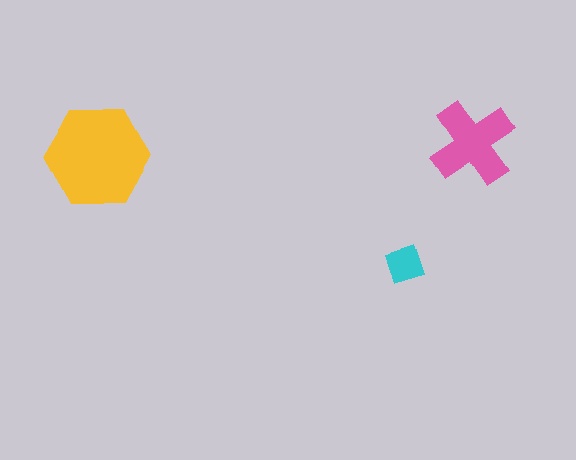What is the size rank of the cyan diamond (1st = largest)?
3rd.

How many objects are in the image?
There are 3 objects in the image.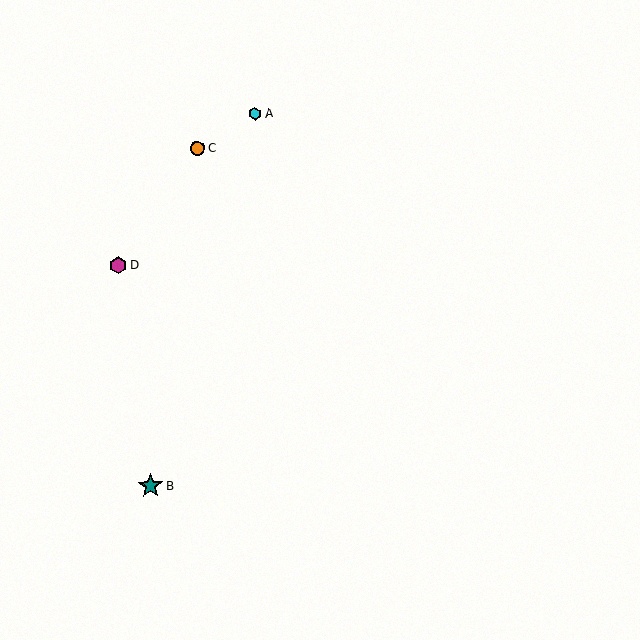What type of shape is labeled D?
Shape D is a magenta hexagon.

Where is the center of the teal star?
The center of the teal star is at (151, 486).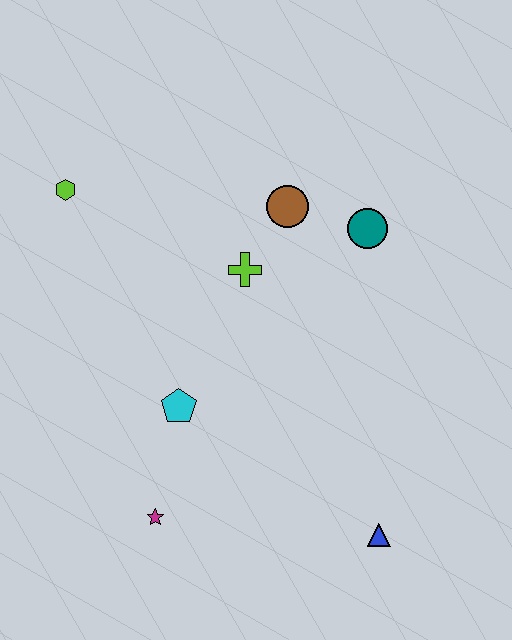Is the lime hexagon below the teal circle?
No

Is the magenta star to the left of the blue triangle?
Yes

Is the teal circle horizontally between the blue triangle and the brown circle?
Yes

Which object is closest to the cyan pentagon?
The magenta star is closest to the cyan pentagon.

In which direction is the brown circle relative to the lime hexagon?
The brown circle is to the right of the lime hexagon.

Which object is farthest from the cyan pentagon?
The teal circle is farthest from the cyan pentagon.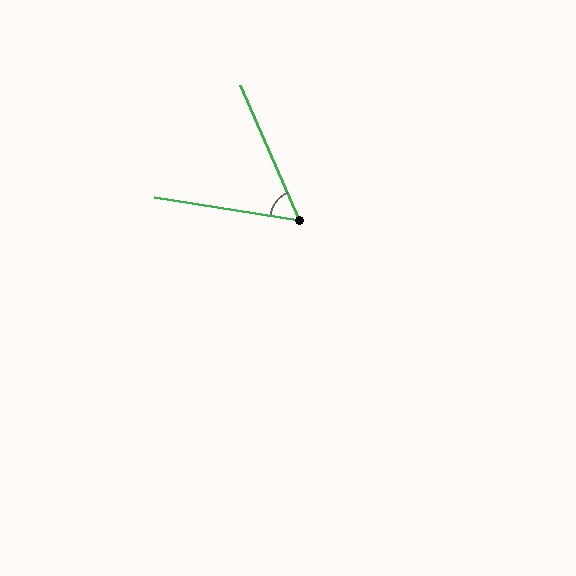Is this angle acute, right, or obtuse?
It is acute.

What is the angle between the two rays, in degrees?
Approximately 57 degrees.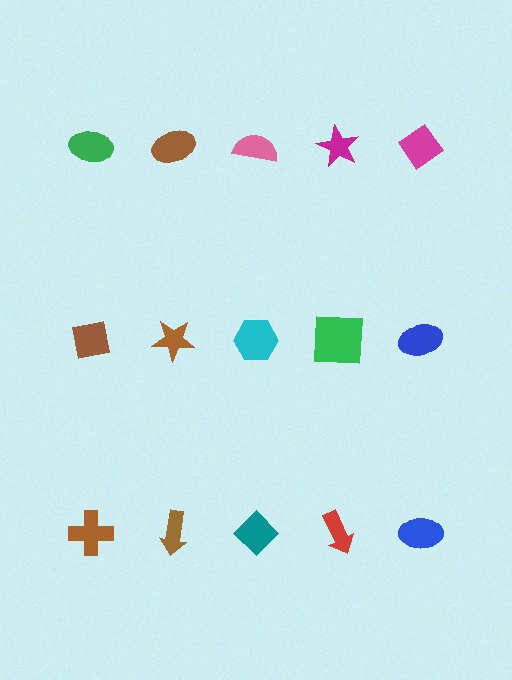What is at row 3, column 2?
A brown arrow.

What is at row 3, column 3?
A teal diamond.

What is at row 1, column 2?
A brown ellipse.